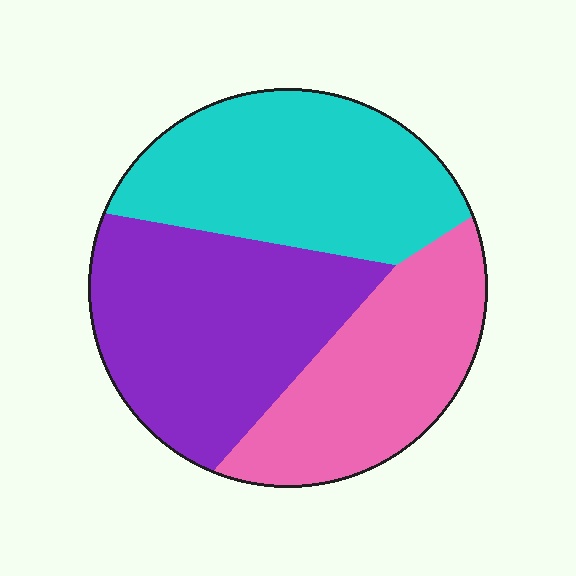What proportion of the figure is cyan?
Cyan takes up about one third (1/3) of the figure.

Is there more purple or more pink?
Purple.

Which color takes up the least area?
Pink, at roughly 30%.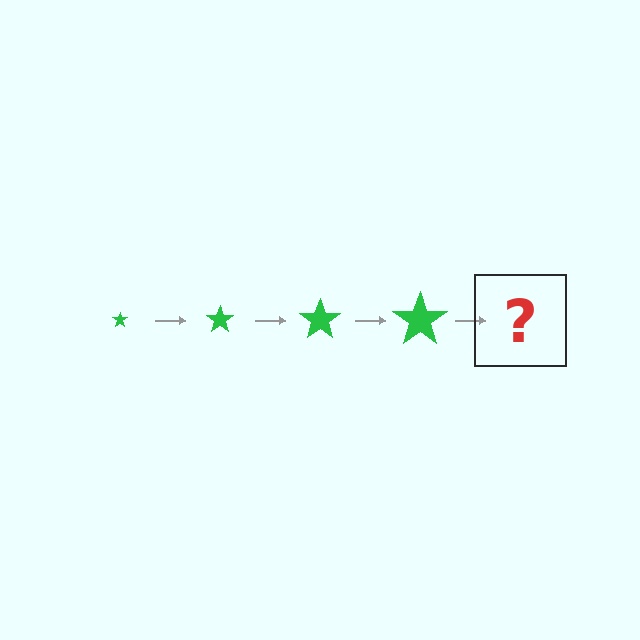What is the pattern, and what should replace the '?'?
The pattern is that the star gets progressively larger each step. The '?' should be a green star, larger than the previous one.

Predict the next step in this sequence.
The next step is a green star, larger than the previous one.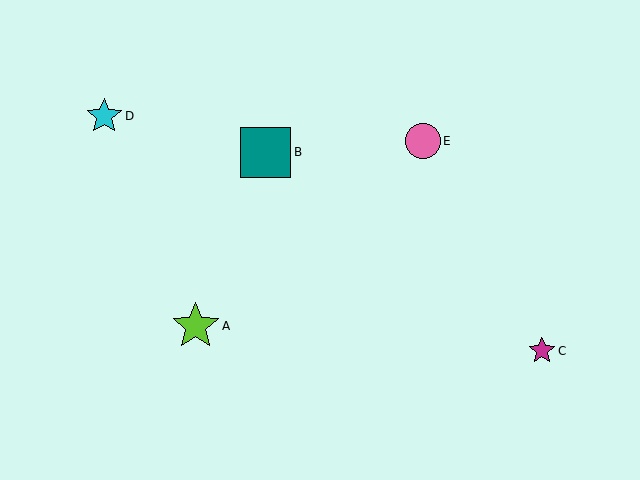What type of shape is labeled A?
Shape A is a lime star.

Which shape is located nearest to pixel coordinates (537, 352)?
The magenta star (labeled C) at (542, 351) is nearest to that location.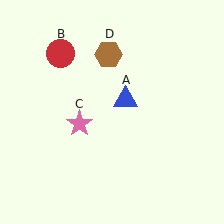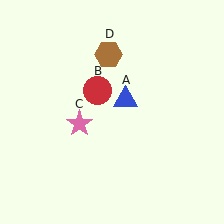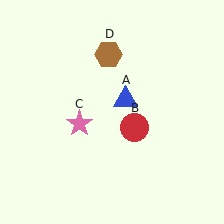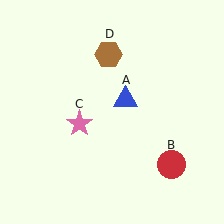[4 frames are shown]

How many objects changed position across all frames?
1 object changed position: red circle (object B).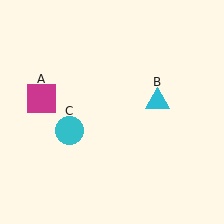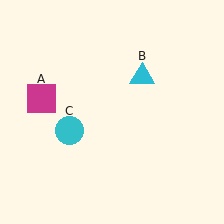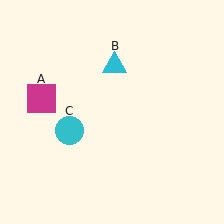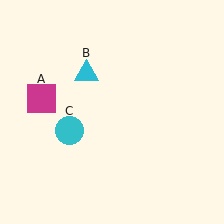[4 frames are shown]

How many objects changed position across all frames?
1 object changed position: cyan triangle (object B).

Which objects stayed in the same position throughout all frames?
Magenta square (object A) and cyan circle (object C) remained stationary.